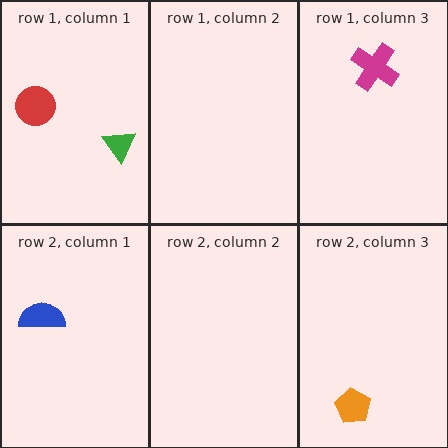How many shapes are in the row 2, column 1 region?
1.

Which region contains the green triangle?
The row 1, column 1 region.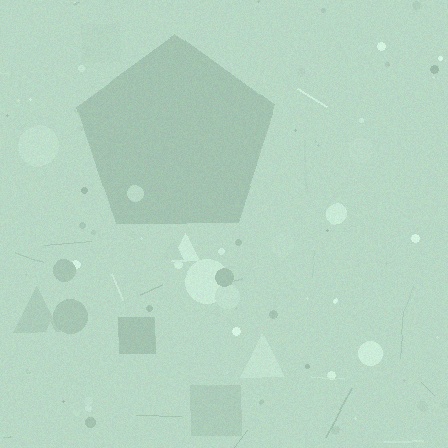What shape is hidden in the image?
A pentagon is hidden in the image.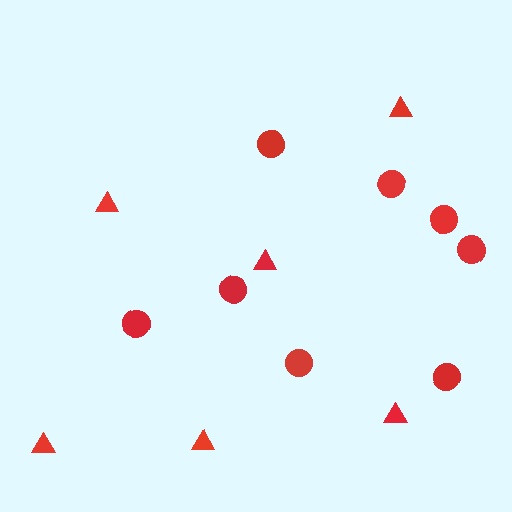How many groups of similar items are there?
There are 2 groups: one group of triangles (6) and one group of circles (8).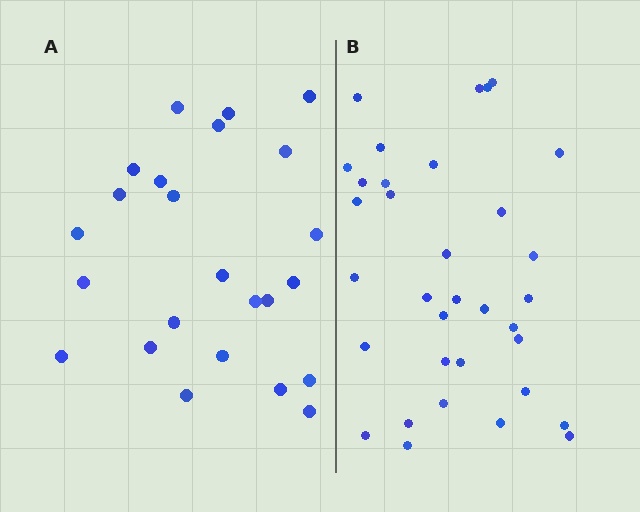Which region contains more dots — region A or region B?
Region B (the right region) has more dots.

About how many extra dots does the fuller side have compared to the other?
Region B has roughly 10 or so more dots than region A.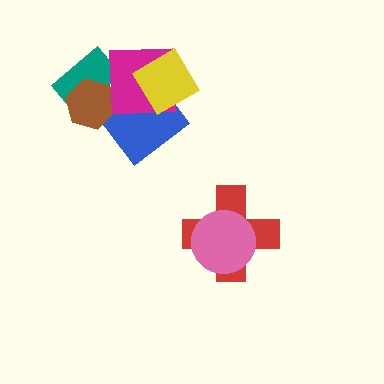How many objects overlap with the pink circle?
1 object overlaps with the pink circle.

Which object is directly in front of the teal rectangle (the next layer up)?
The blue diamond is directly in front of the teal rectangle.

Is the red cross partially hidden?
Yes, it is partially covered by another shape.